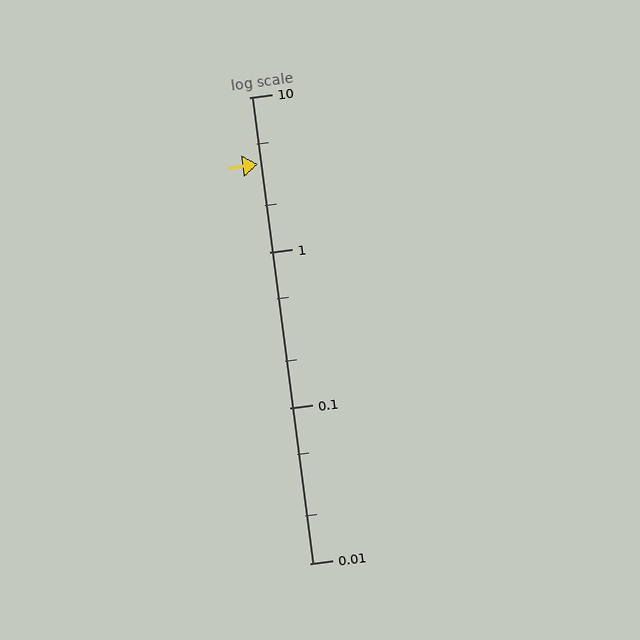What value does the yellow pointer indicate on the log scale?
The pointer indicates approximately 3.7.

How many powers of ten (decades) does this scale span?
The scale spans 3 decades, from 0.01 to 10.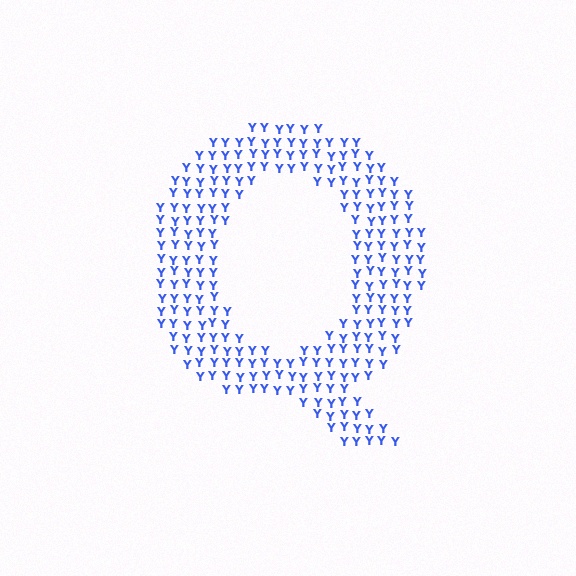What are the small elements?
The small elements are letter Y's.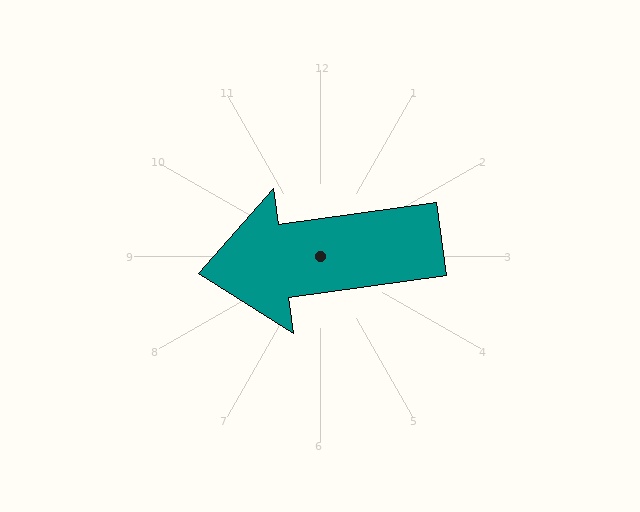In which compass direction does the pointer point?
West.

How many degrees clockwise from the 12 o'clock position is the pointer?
Approximately 262 degrees.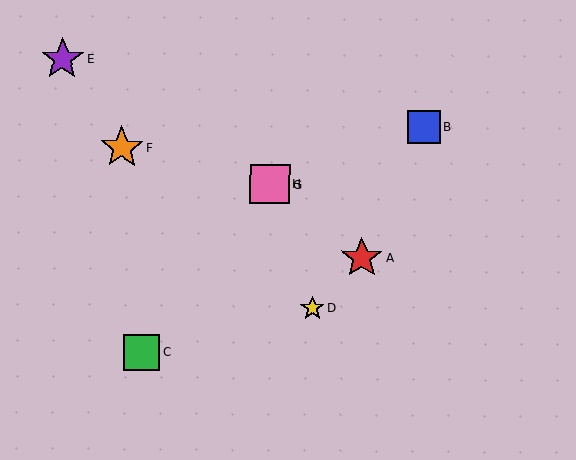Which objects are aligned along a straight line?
Objects A, G, H are aligned along a straight line.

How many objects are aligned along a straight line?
3 objects (A, G, H) are aligned along a straight line.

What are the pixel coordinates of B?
Object B is at (424, 128).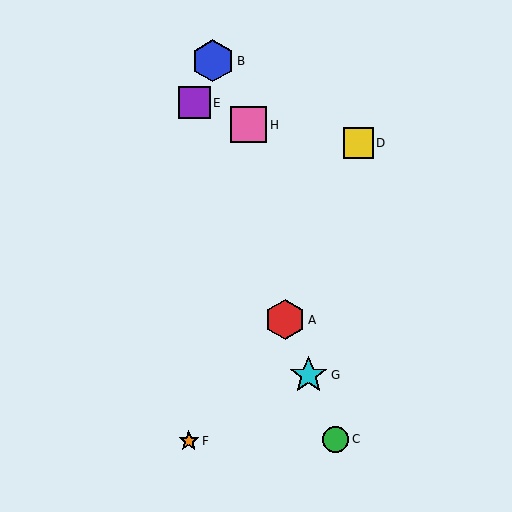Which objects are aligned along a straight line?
Objects A, C, E, G are aligned along a straight line.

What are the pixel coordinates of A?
Object A is at (285, 320).